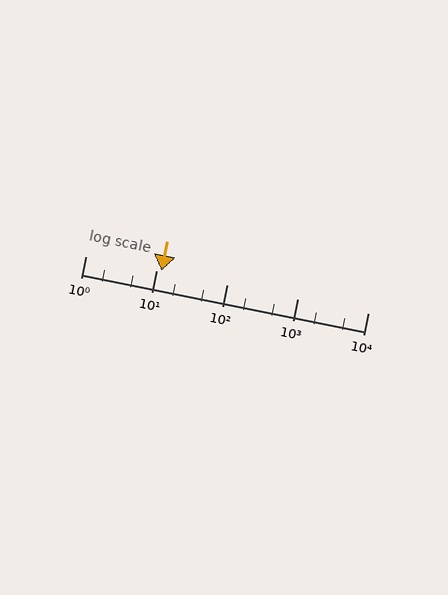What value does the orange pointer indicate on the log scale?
The pointer indicates approximately 12.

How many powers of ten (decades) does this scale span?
The scale spans 4 decades, from 1 to 10000.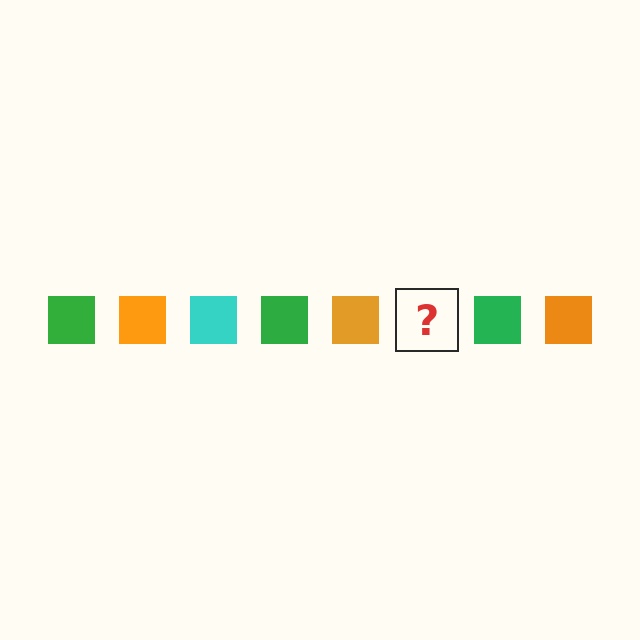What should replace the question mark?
The question mark should be replaced with a cyan square.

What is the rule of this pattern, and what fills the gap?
The rule is that the pattern cycles through green, orange, cyan squares. The gap should be filled with a cyan square.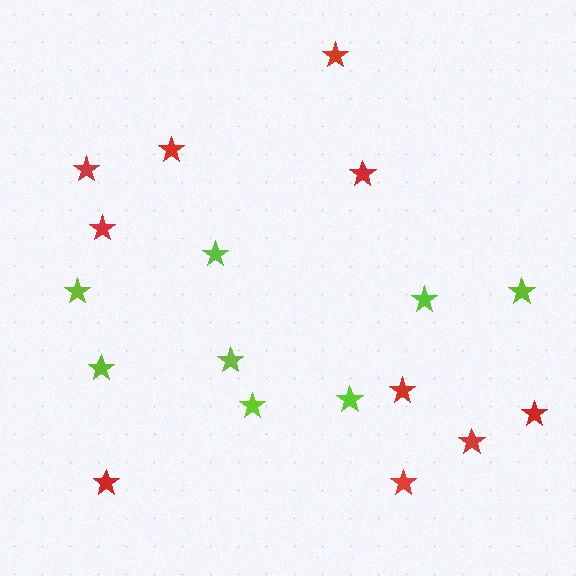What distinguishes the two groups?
There are 2 groups: one group of red stars (10) and one group of lime stars (8).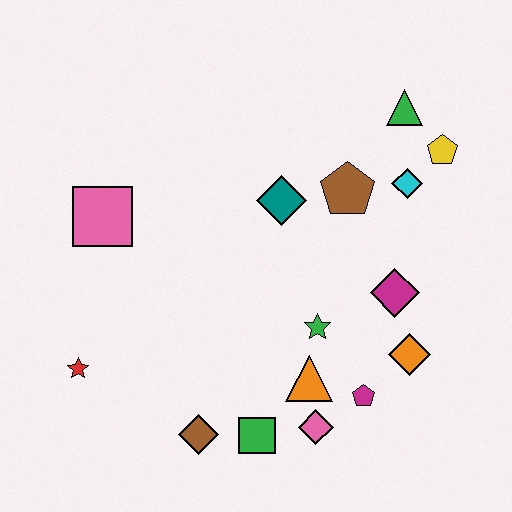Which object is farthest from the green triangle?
The red star is farthest from the green triangle.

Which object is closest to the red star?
The brown diamond is closest to the red star.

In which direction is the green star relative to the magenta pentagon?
The green star is above the magenta pentagon.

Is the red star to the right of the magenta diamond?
No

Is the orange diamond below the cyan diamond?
Yes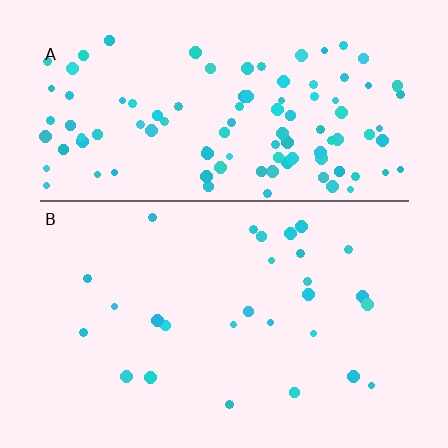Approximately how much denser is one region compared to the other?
Approximately 3.9× — region A over region B.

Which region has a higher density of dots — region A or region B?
A (the top).